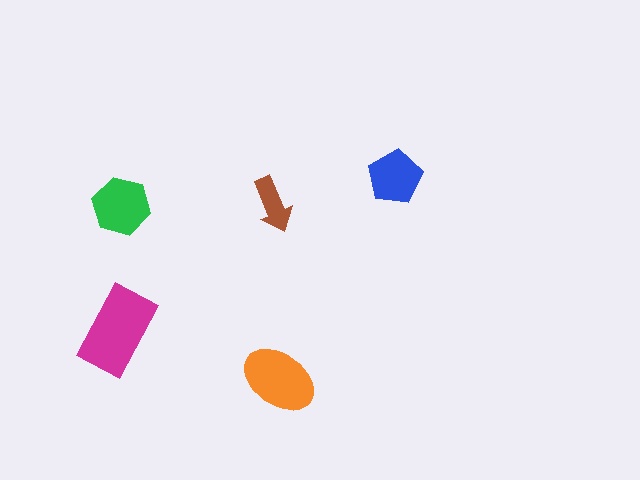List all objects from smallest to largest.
The brown arrow, the blue pentagon, the green hexagon, the orange ellipse, the magenta rectangle.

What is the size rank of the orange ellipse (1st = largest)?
2nd.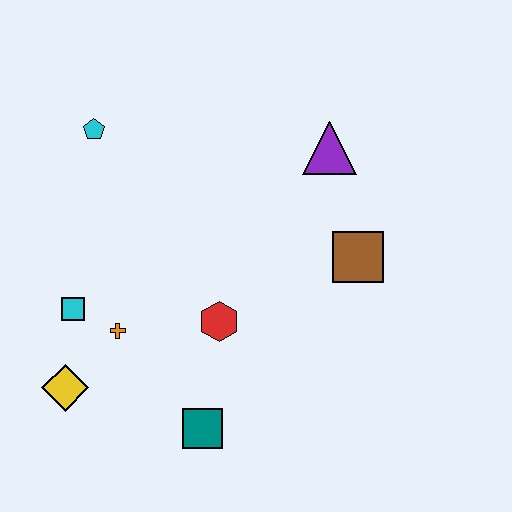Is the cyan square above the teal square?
Yes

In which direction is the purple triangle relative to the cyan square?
The purple triangle is to the right of the cyan square.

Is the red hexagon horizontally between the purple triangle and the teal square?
Yes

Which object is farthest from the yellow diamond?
The purple triangle is farthest from the yellow diamond.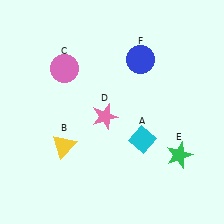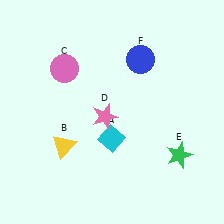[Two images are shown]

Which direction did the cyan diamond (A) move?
The cyan diamond (A) moved left.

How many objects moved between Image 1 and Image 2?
1 object moved between the two images.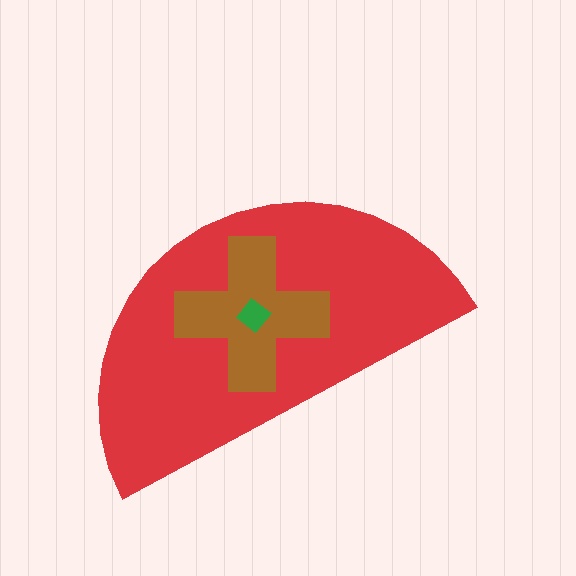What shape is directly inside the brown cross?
The green diamond.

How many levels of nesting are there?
3.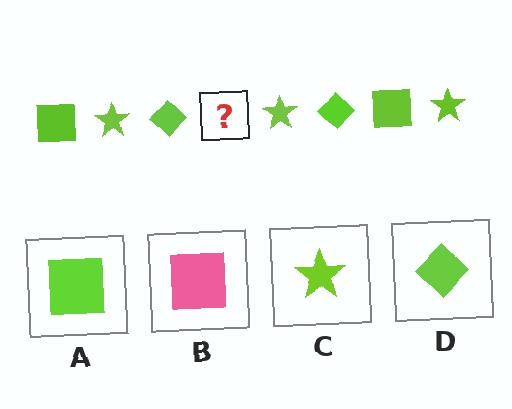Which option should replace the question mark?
Option A.